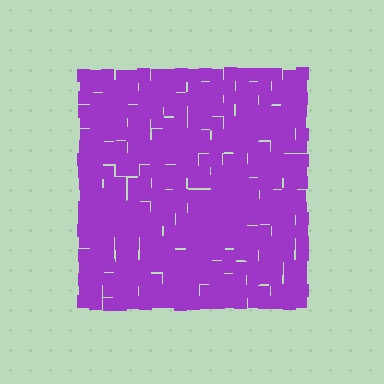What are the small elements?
The small elements are squares.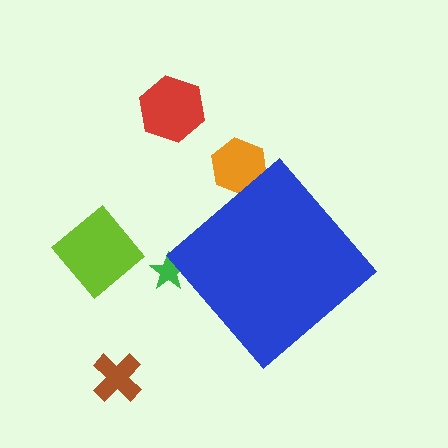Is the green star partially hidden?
Yes, the green star is partially hidden behind the blue diamond.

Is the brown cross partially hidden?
No, the brown cross is fully visible.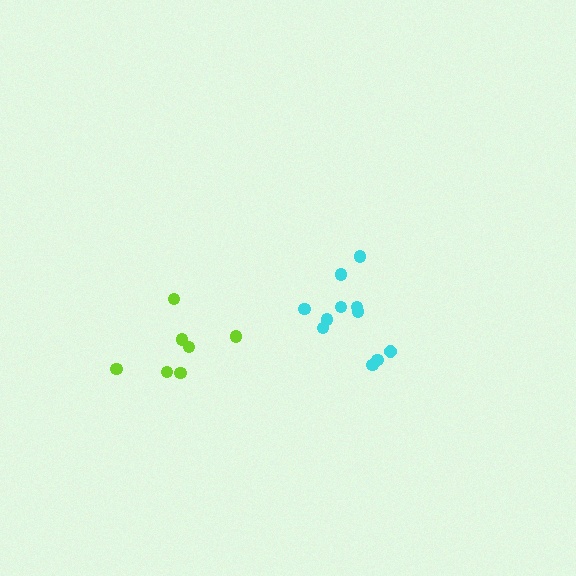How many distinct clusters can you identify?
There are 2 distinct clusters.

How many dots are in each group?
Group 1: 11 dots, Group 2: 7 dots (18 total).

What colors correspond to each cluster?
The clusters are colored: cyan, lime.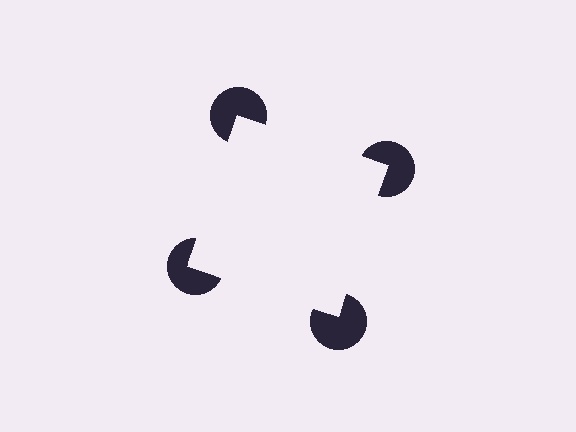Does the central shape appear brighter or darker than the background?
It typically appears slightly brighter than the background, even though no actual brightness change is drawn.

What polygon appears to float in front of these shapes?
An illusory square — its edges are inferred from the aligned wedge cuts in the pac-man discs, not physically drawn.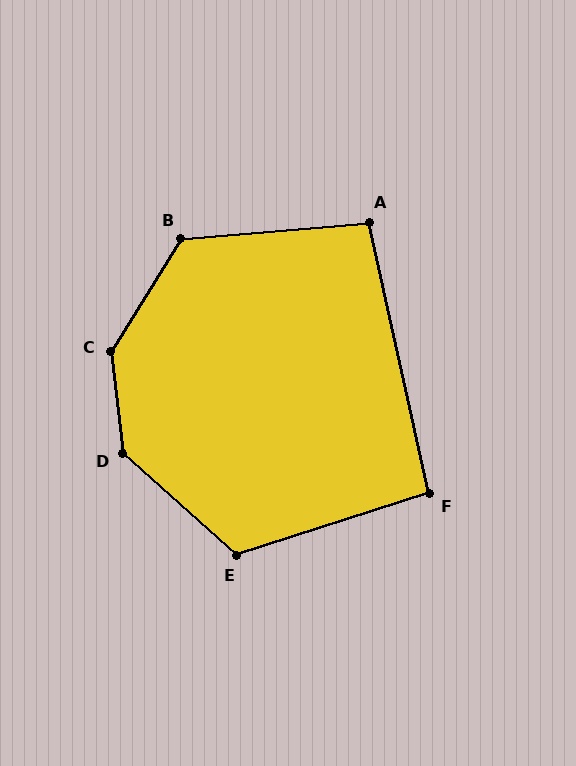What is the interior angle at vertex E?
Approximately 120 degrees (obtuse).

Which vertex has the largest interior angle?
C, at approximately 142 degrees.